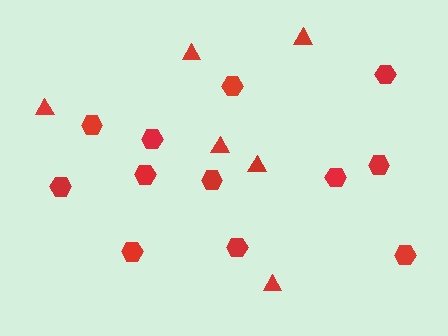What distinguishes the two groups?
There are 2 groups: one group of triangles (6) and one group of hexagons (12).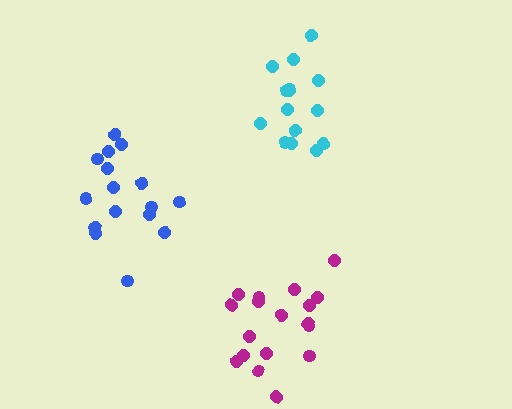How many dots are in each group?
Group 1: 16 dots, Group 2: 18 dots, Group 3: 15 dots (49 total).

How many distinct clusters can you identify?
There are 3 distinct clusters.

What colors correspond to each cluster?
The clusters are colored: blue, magenta, cyan.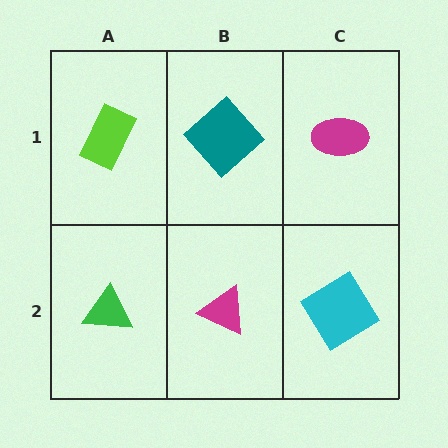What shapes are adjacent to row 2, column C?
A magenta ellipse (row 1, column C), a magenta triangle (row 2, column B).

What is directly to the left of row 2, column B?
A green triangle.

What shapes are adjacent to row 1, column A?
A green triangle (row 2, column A), a teal diamond (row 1, column B).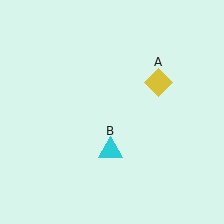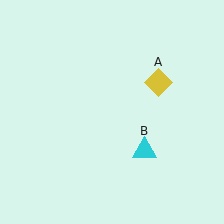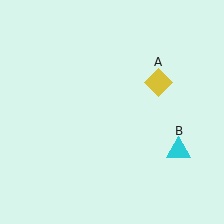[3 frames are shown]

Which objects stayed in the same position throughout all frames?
Yellow diamond (object A) remained stationary.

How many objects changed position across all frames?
1 object changed position: cyan triangle (object B).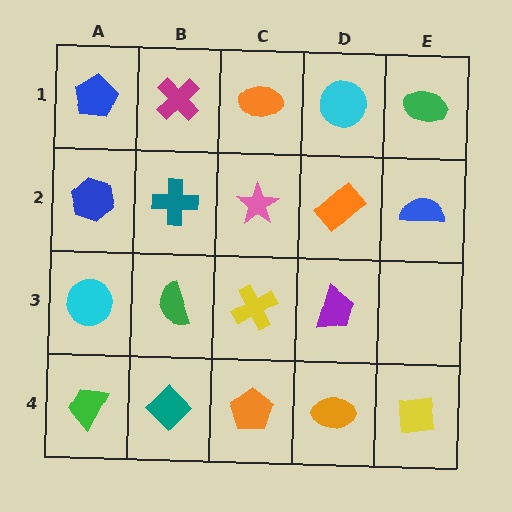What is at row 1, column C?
An orange ellipse.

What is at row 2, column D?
An orange rectangle.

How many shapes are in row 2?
5 shapes.